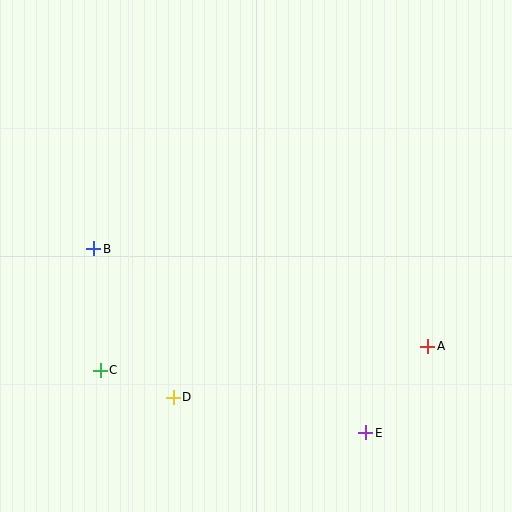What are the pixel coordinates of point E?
Point E is at (366, 433).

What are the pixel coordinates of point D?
Point D is at (173, 397).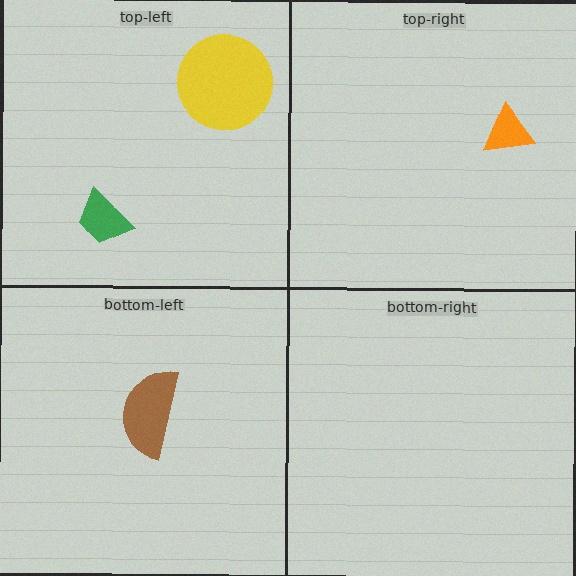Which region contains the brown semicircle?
The bottom-left region.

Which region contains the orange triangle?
The top-right region.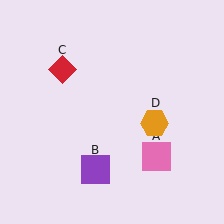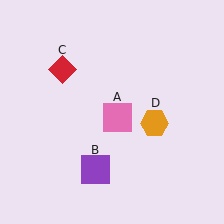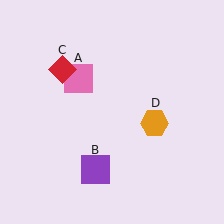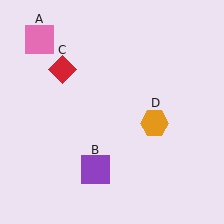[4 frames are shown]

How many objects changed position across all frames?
1 object changed position: pink square (object A).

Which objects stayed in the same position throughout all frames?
Purple square (object B) and red diamond (object C) and orange hexagon (object D) remained stationary.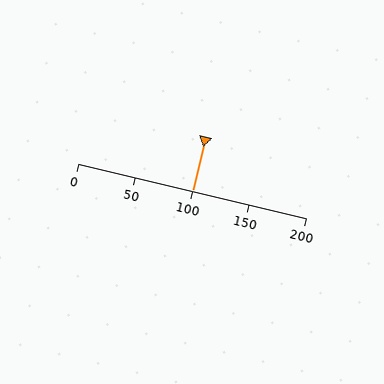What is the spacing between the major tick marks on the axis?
The major ticks are spaced 50 apart.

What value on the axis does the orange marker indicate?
The marker indicates approximately 100.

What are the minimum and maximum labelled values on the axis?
The axis runs from 0 to 200.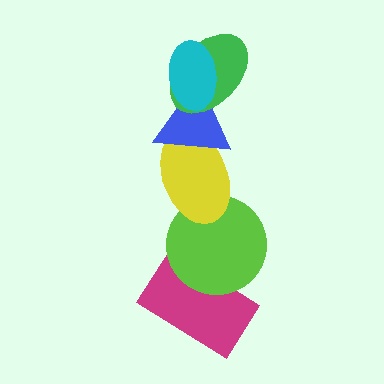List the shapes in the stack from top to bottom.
From top to bottom: the cyan ellipse, the green ellipse, the blue triangle, the yellow ellipse, the lime circle, the magenta rectangle.